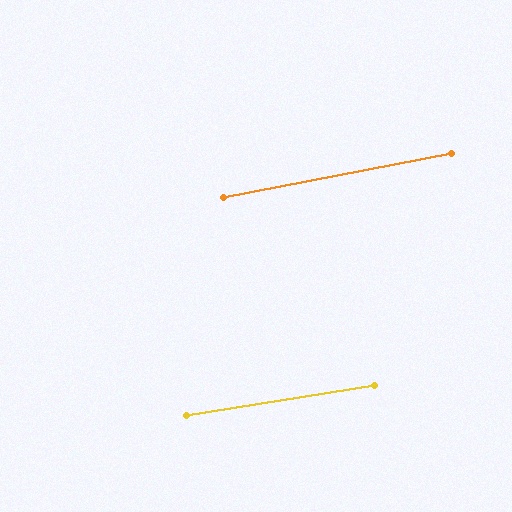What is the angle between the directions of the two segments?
Approximately 2 degrees.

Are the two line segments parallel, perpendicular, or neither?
Parallel — their directions differ by only 1.6°.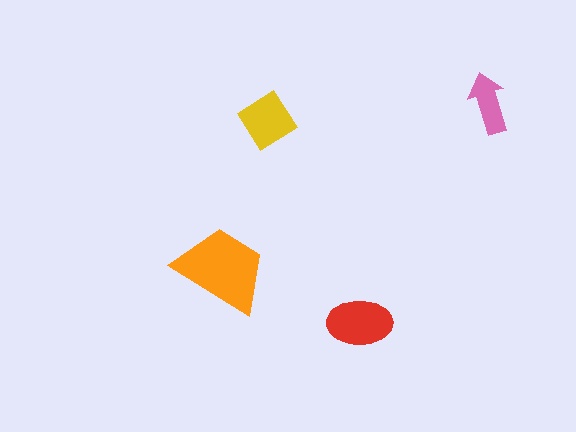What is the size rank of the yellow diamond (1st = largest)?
3rd.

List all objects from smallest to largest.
The pink arrow, the yellow diamond, the red ellipse, the orange trapezoid.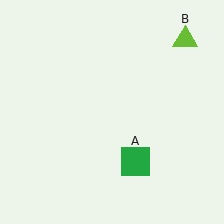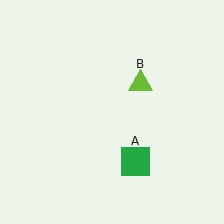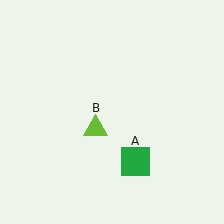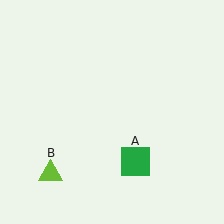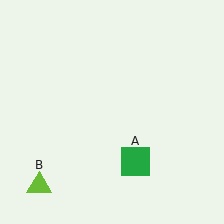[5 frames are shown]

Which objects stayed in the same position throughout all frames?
Green square (object A) remained stationary.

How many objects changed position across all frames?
1 object changed position: lime triangle (object B).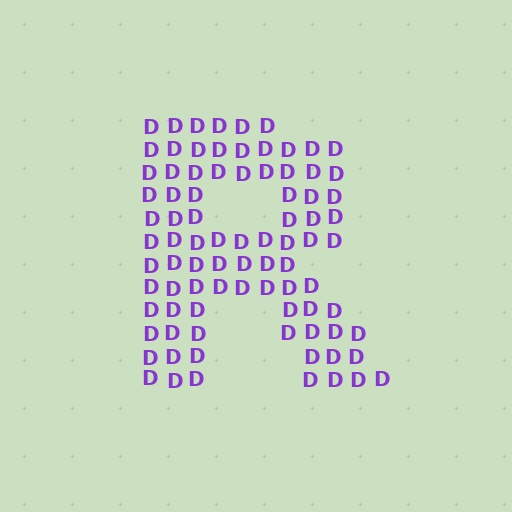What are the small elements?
The small elements are letter D's.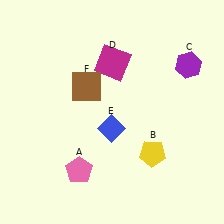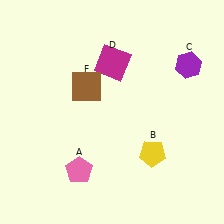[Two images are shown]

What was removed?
The blue diamond (E) was removed in Image 2.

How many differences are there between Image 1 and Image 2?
There is 1 difference between the two images.